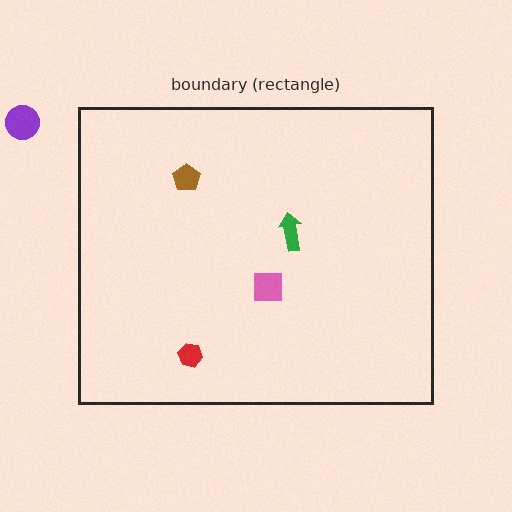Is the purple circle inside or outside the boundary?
Outside.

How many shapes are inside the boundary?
4 inside, 1 outside.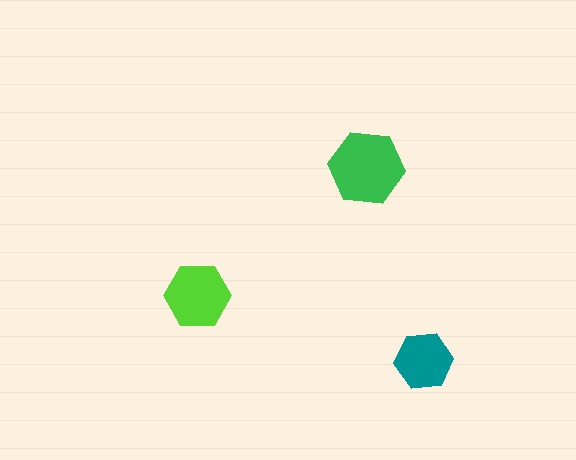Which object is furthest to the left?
The lime hexagon is leftmost.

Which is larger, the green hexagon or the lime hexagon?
The green one.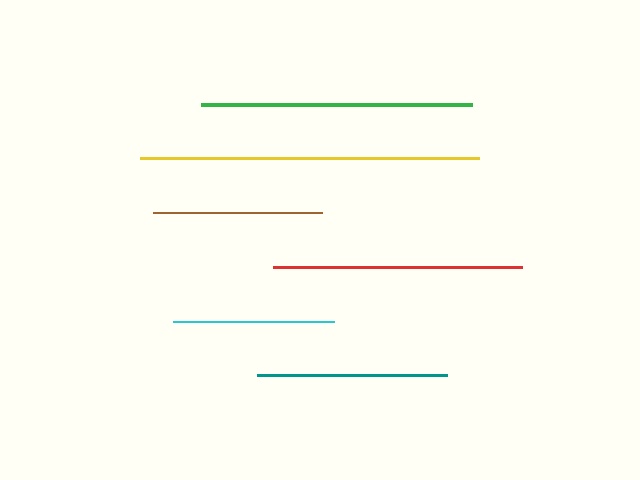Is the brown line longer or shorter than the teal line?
The teal line is longer than the brown line.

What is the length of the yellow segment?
The yellow segment is approximately 339 pixels long.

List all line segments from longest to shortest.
From longest to shortest: yellow, green, red, teal, brown, cyan.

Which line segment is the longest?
The yellow line is the longest at approximately 339 pixels.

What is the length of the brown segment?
The brown segment is approximately 168 pixels long.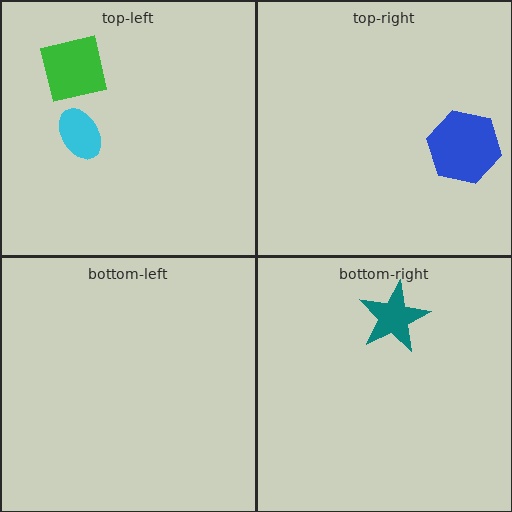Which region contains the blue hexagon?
The top-right region.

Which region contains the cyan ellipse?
The top-left region.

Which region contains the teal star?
The bottom-right region.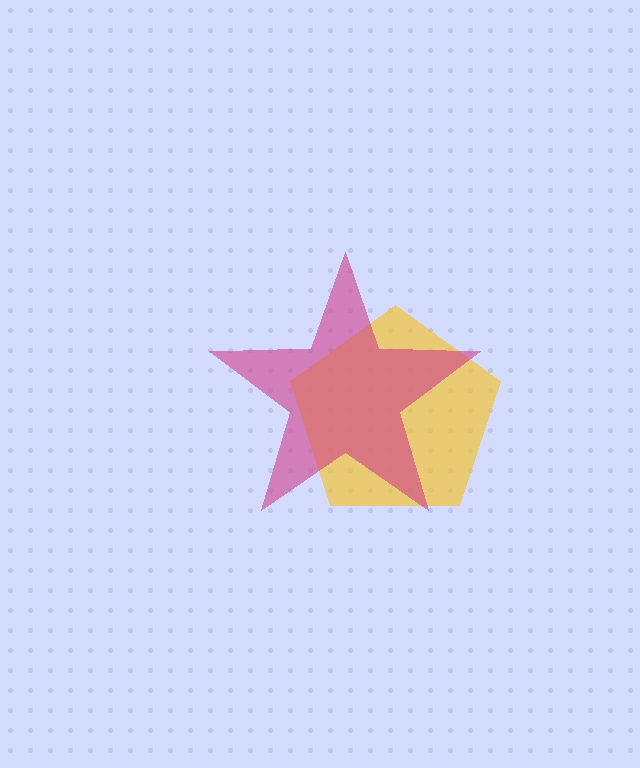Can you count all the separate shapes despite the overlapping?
Yes, there are 2 separate shapes.